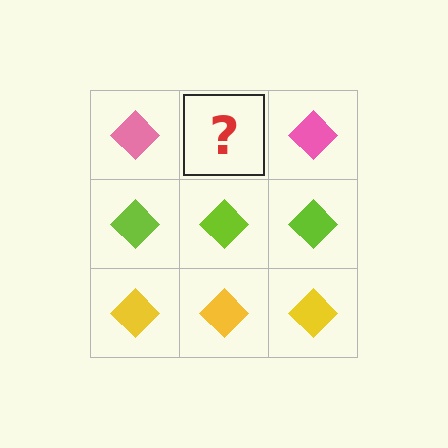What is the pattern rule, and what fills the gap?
The rule is that each row has a consistent color. The gap should be filled with a pink diamond.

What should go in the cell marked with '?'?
The missing cell should contain a pink diamond.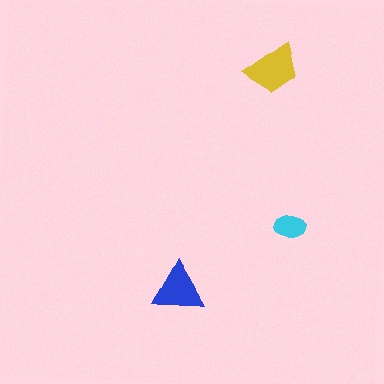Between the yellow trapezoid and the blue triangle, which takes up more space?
The yellow trapezoid.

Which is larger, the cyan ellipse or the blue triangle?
The blue triangle.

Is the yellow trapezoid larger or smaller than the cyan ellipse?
Larger.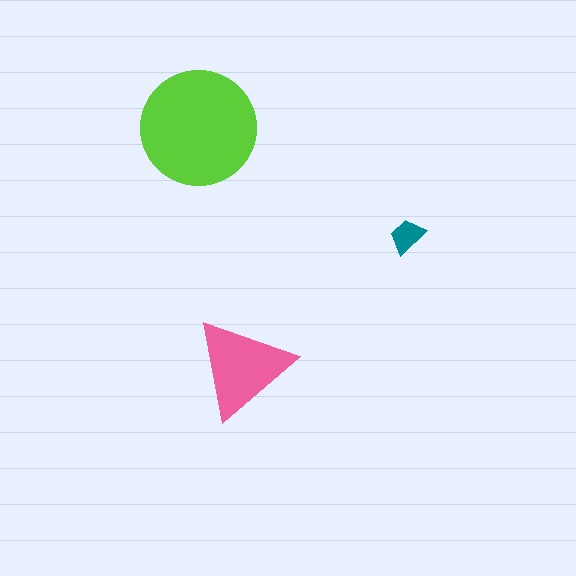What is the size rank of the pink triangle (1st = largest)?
2nd.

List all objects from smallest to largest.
The teal trapezoid, the pink triangle, the lime circle.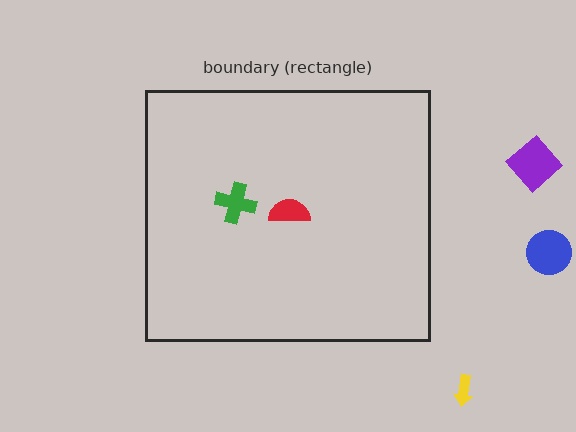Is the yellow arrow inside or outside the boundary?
Outside.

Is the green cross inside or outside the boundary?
Inside.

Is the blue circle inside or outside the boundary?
Outside.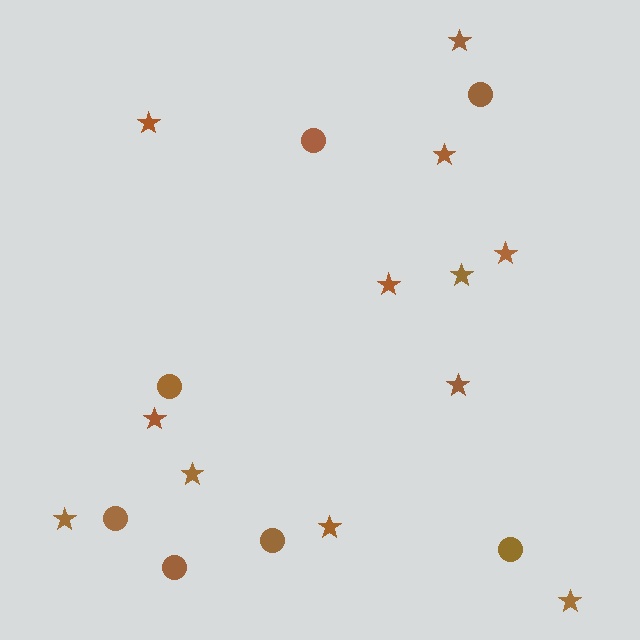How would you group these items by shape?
There are 2 groups: one group of stars (12) and one group of circles (7).